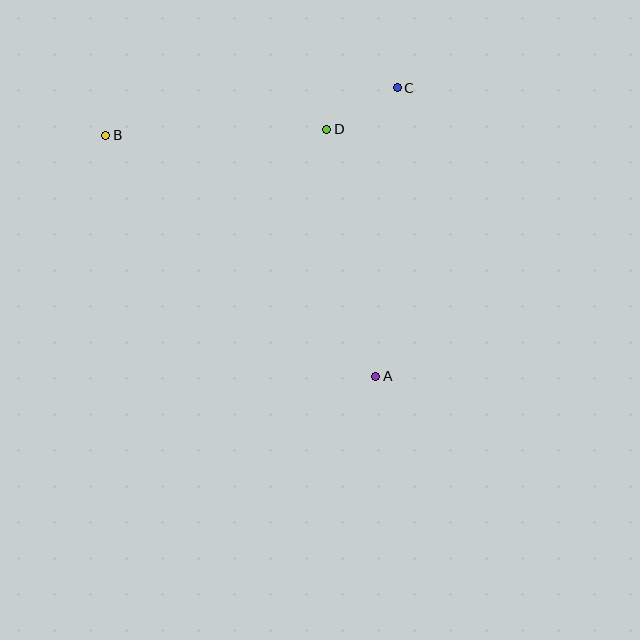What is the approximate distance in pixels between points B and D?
The distance between B and D is approximately 221 pixels.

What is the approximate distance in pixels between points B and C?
The distance between B and C is approximately 296 pixels.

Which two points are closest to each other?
Points C and D are closest to each other.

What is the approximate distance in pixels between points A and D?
The distance between A and D is approximately 252 pixels.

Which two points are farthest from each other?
Points A and B are farthest from each other.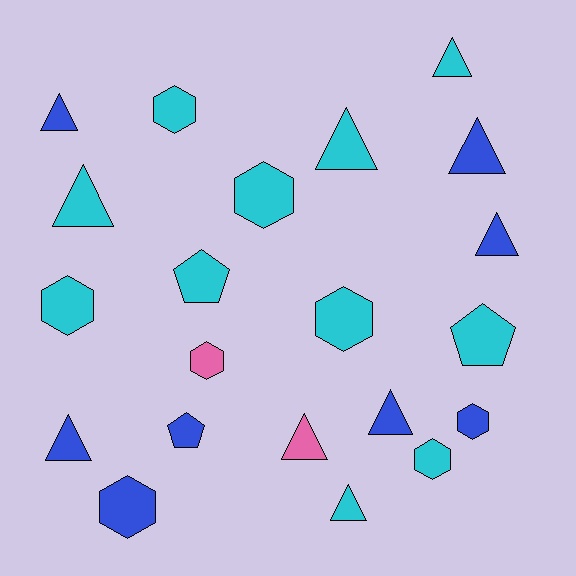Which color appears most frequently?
Cyan, with 11 objects.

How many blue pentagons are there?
There is 1 blue pentagon.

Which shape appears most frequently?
Triangle, with 10 objects.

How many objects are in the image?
There are 21 objects.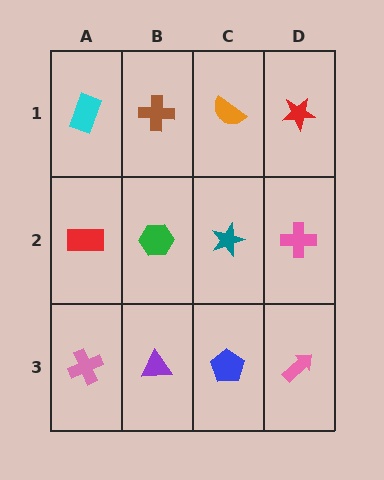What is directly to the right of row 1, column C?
A red star.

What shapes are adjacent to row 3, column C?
A teal star (row 2, column C), a purple triangle (row 3, column B), a pink arrow (row 3, column D).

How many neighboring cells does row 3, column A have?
2.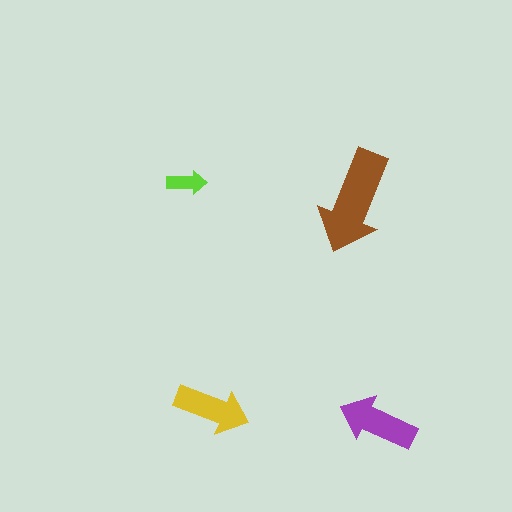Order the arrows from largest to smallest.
the brown one, the purple one, the yellow one, the lime one.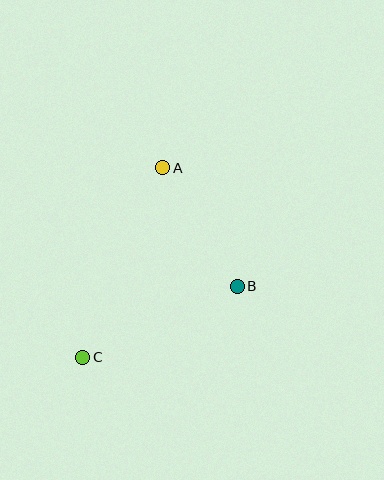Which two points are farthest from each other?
Points A and C are farthest from each other.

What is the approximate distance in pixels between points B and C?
The distance between B and C is approximately 170 pixels.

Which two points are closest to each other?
Points A and B are closest to each other.